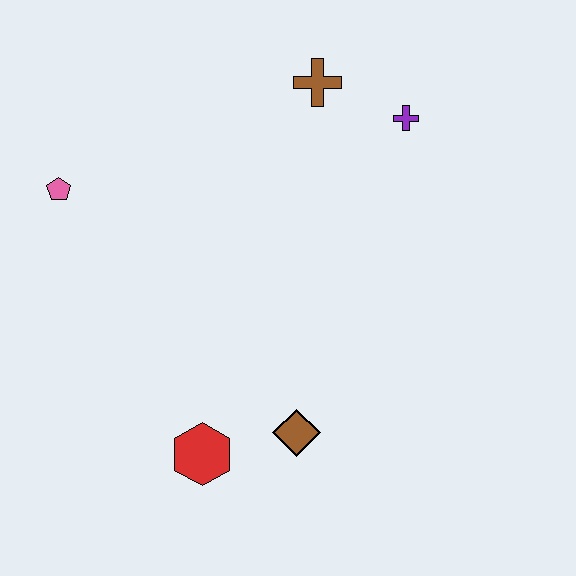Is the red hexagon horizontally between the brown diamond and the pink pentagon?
Yes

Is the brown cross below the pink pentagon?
No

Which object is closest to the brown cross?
The purple cross is closest to the brown cross.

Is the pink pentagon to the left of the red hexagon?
Yes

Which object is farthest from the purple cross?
The red hexagon is farthest from the purple cross.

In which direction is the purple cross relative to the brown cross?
The purple cross is to the right of the brown cross.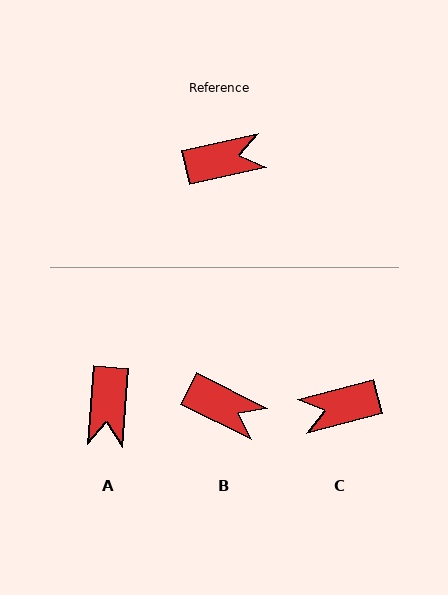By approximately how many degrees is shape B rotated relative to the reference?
Approximately 39 degrees clockwise.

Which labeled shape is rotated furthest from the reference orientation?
C, about 177 degrees away.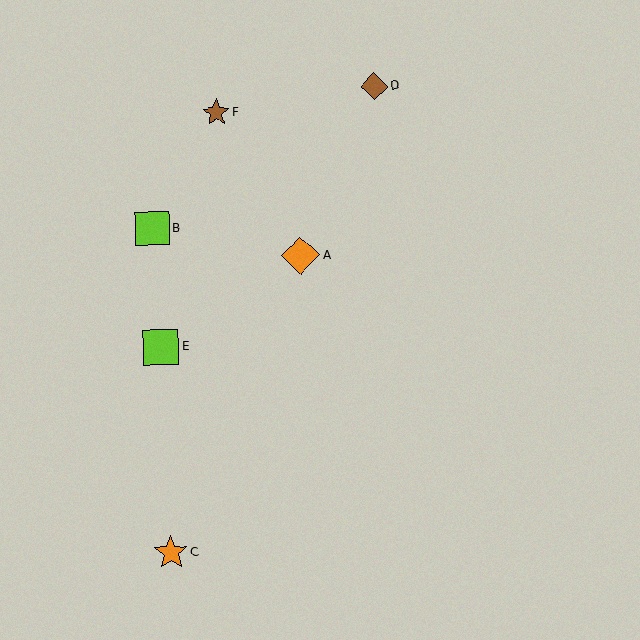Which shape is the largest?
The orange diamond (labeled A) is the largest.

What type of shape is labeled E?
Shape E is a lime square.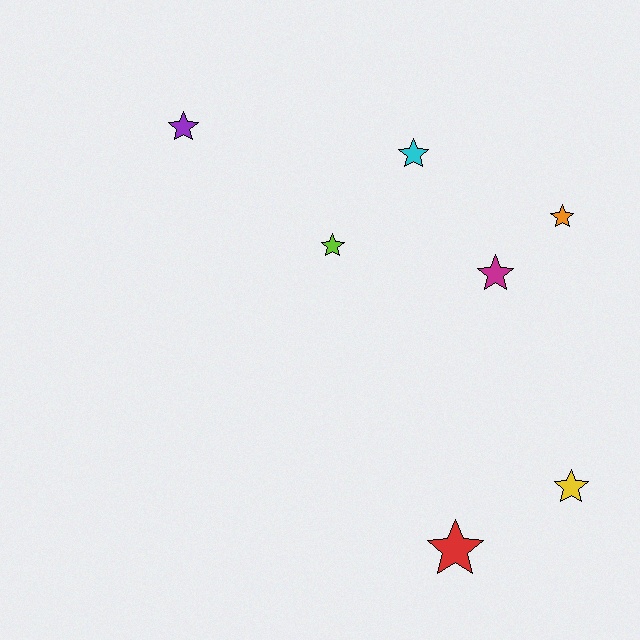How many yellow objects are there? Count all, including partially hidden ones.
There is 1 yellow object.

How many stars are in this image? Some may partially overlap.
There are 7 stars.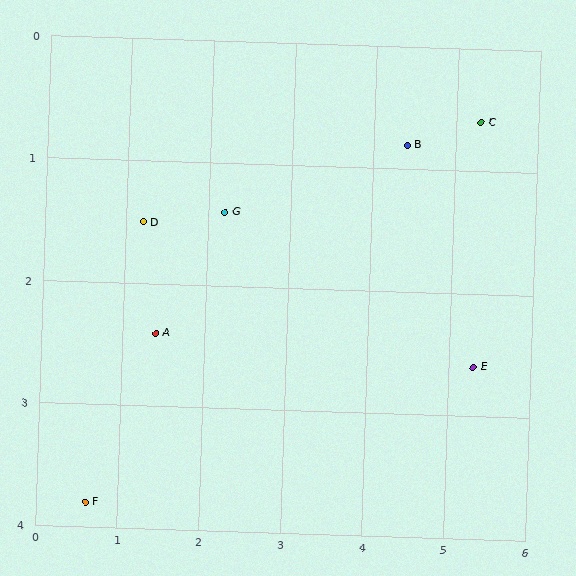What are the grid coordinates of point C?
Point C is at approximately (5.3, 0.6).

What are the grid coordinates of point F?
Point F is at approximately (0.6, 3.8).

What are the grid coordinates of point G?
Point G is at approximately (2.2, 1.4).